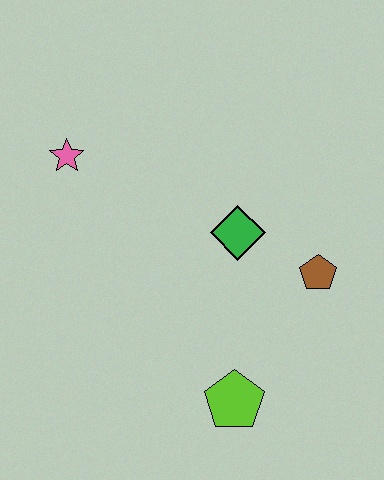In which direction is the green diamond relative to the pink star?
The green diamond is to the right of the pink star.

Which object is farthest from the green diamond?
The pink star is farthest from the green diamond.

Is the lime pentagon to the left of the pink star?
No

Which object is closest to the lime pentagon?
The brown pentagon is closest to the lime pentagon.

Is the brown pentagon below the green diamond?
Yes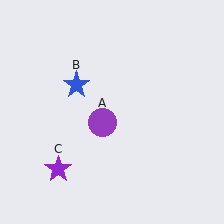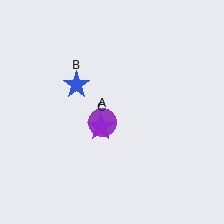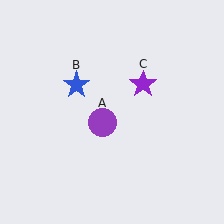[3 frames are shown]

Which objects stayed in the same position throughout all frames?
Purple circle (object A) and blue star (object B) remained stationary.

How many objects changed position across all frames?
1 object changed position: purple star (object C).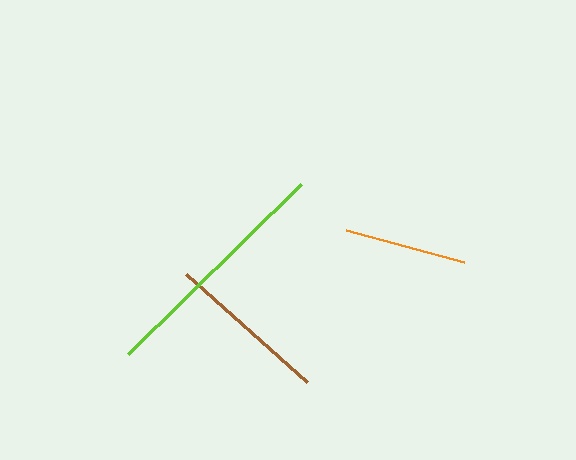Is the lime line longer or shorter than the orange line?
The lime line is longer than the orange line.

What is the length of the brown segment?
The brown segment is approximately 162 pixels long.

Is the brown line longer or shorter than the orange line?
The brown line is longer than the orange line.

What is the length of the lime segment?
The lime segment is approximately 243 pixels long.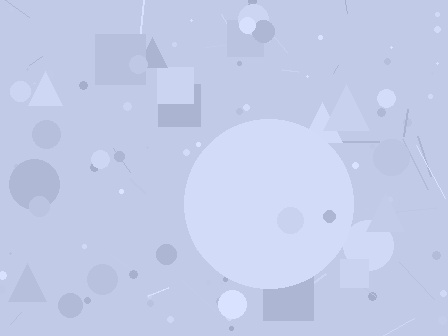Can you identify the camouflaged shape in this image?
The camouflaged shape is a circle.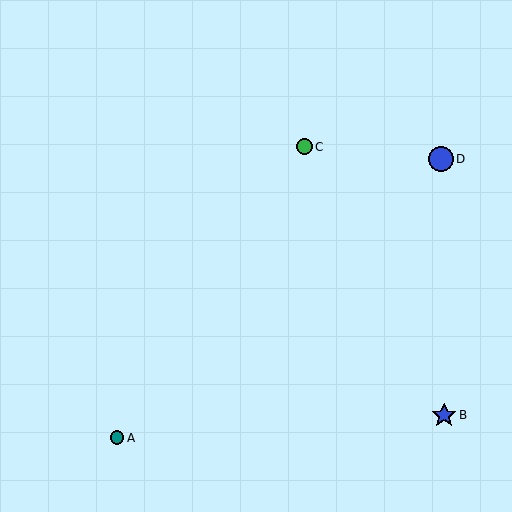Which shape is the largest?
The blue circle (labeled D) is the largest.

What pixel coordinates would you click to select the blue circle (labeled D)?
Click at (441, 159) to select the blue circle D.